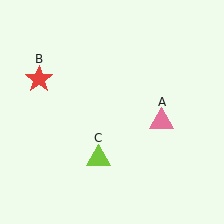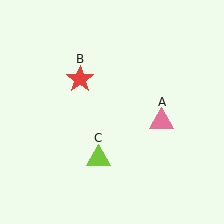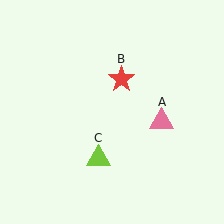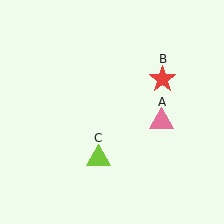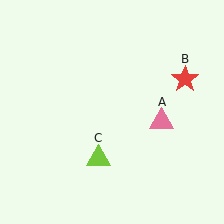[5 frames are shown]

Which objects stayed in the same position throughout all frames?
Pink triangle (object A) and lime triangle (object C) remained stationary.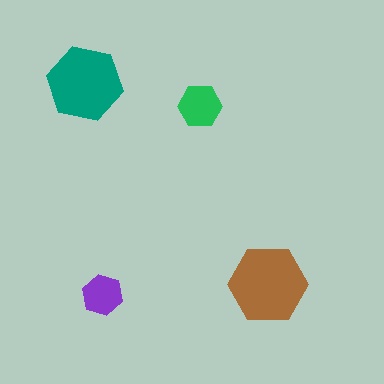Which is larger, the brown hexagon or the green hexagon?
The brown one.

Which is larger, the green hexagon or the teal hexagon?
The teal one.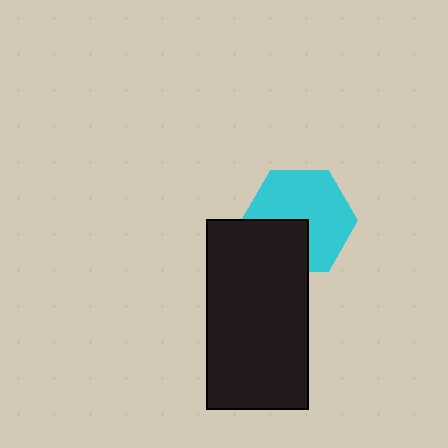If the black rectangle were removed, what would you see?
You would see the complete cyan hexagon.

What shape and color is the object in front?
The object in front is a black rectangle.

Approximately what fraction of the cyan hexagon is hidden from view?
Roughly 32% of the cyan hexagon is hidden behind the black rectangle.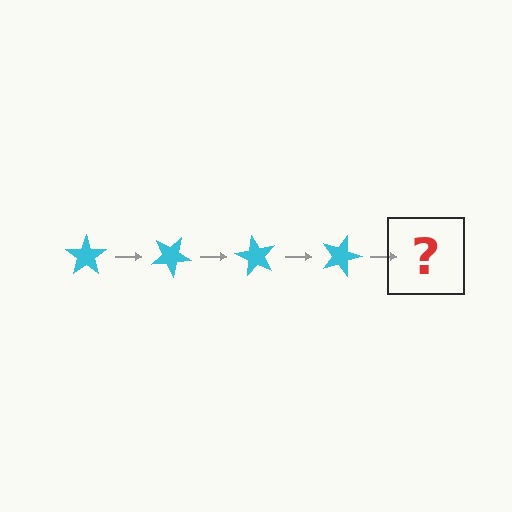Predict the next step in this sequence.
The next step is a cyan star rotated 120 degrees.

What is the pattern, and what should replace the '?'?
The pattern is that the star rotates 30 degrees each step. The '?' should be a cyan star rotated 120 degrees.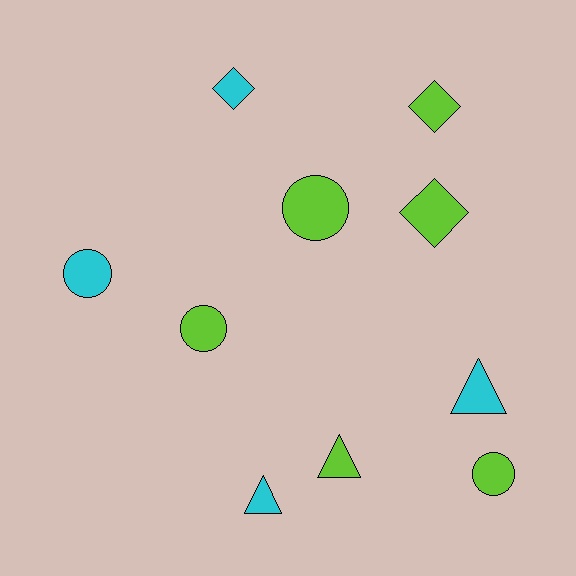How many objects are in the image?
There are 10 objects.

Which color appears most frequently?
Lime, with 6 objects.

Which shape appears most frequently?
Circle, with 4 objects.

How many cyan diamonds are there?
There is 1 cyan diamond.